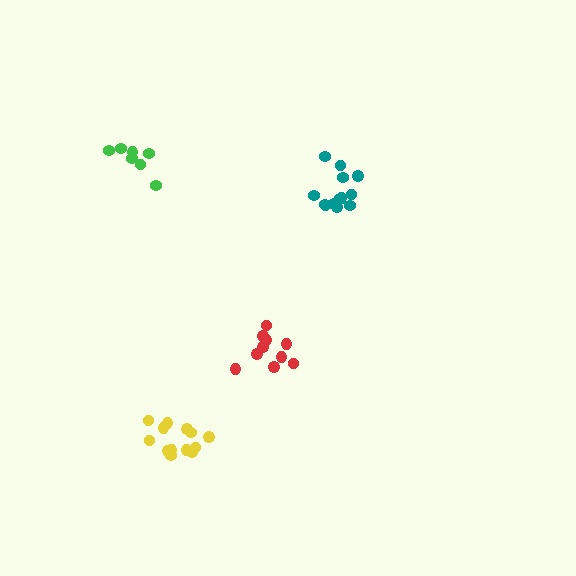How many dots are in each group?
Group 1: 10 dots, Group 2: 13 dots, Group 3: 13 dots, Group 4: 7 dots (43 total).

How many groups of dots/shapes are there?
There are 4 groups.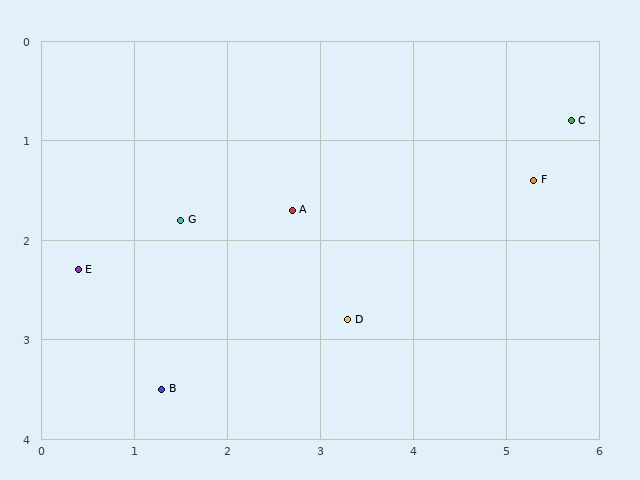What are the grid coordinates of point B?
Point B is at approximately (1.3, 3.5).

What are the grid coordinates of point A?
Point A is at approximately (2.7, 1.7).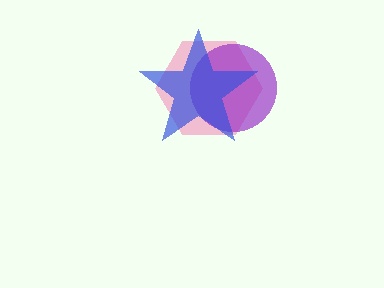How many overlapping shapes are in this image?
There are 3 overlapping shapes in the image.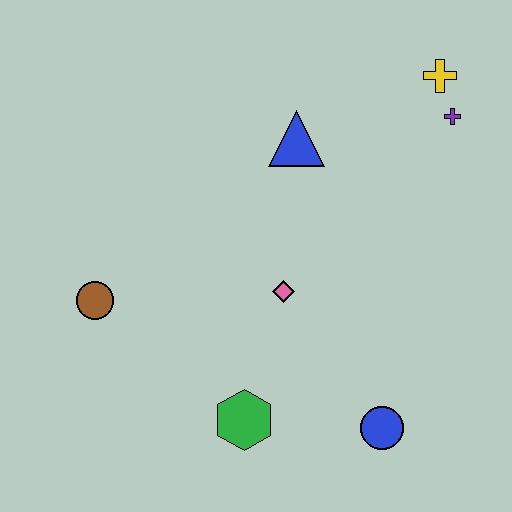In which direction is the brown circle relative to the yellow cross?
The brown circle is to the left of the yellow cross.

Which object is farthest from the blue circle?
The yellow cross is farthest from the blue circle.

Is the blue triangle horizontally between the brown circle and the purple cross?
Yes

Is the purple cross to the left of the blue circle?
No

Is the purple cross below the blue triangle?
No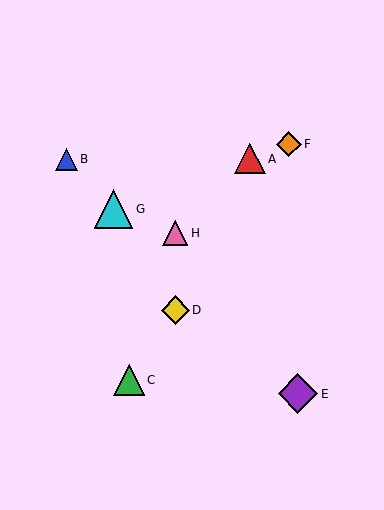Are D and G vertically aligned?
No, D is at x≈175 and G is at x≈113.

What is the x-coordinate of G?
Object G is at x≈113.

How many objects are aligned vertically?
2 objects (D, H) are aligned vertically.